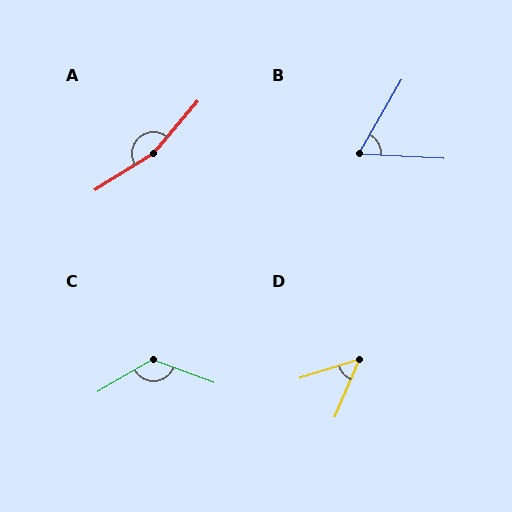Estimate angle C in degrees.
Approximately 129 degrees.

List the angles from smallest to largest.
D (50°), B (63°), C (129°), A (162°).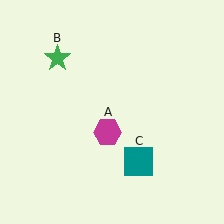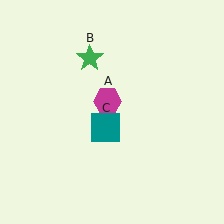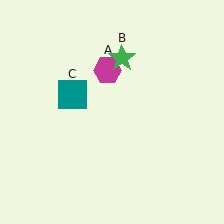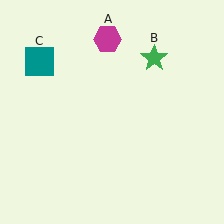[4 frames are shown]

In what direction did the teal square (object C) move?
The teal square (object C) moved up and to the left.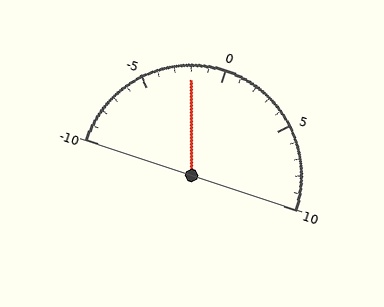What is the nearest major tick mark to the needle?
The nearest major tick mark is 0.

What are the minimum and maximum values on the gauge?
The gauge ranges from -10 to 10.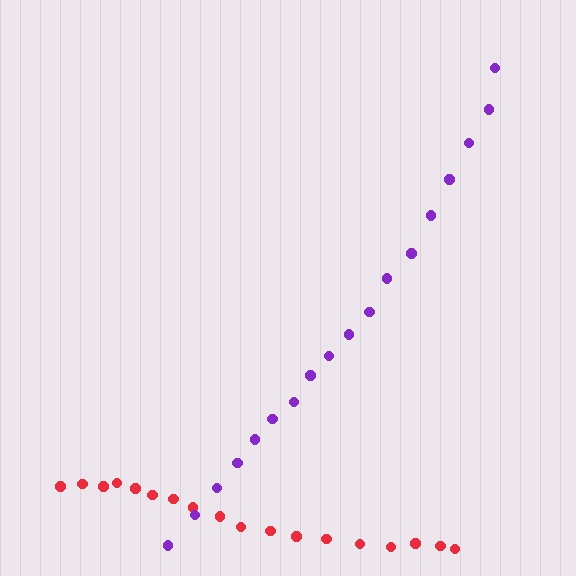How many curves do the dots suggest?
There are 2 distinct paths.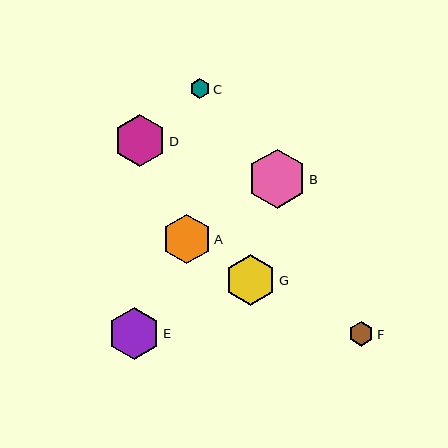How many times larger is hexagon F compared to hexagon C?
Hexagon F is approximately 1.2 times the size of hexagon C.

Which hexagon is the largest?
Hexagon B is the largest with a size of approximately 59 pixels.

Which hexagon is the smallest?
Hexagon C is the smallest with a size of approximately 20 pixels.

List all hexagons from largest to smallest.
From largest to smallest: B, E, D, G, A, F, C.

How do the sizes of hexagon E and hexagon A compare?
Hexagon E and hexagon A are approximately the same size.